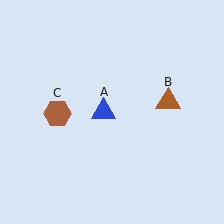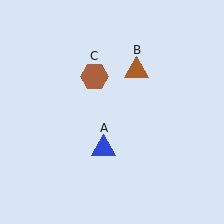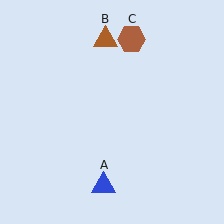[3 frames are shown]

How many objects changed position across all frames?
3 objects changed position: blue triangle (object A), brown triangle (object B), brown hexagon (object C).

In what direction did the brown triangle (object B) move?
The brown triangle (object B) moved up and to the left.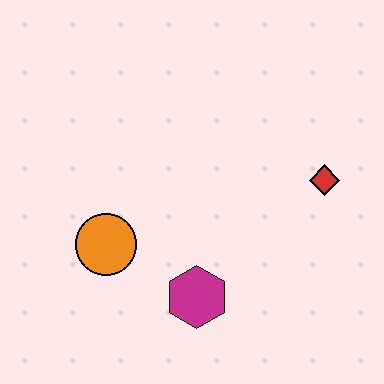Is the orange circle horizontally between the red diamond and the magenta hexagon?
No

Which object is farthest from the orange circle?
The red diamond is farthest from the orange circle.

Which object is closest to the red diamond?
The magenta hexagon is closest to the red diamond.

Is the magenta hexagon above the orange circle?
No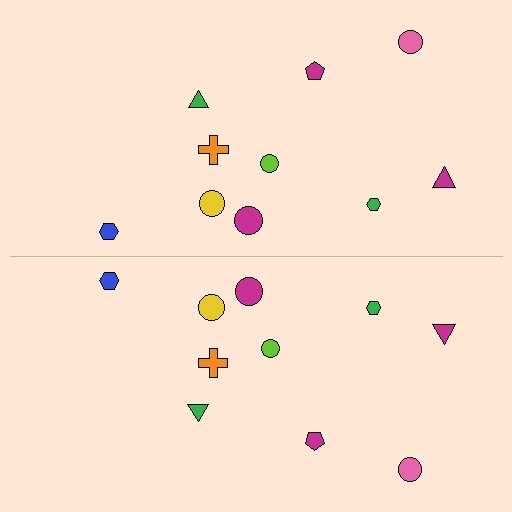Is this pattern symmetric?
Yes, this pattern has bilateral (reflection) symmetry.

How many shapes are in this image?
There are 20 shapes in this image.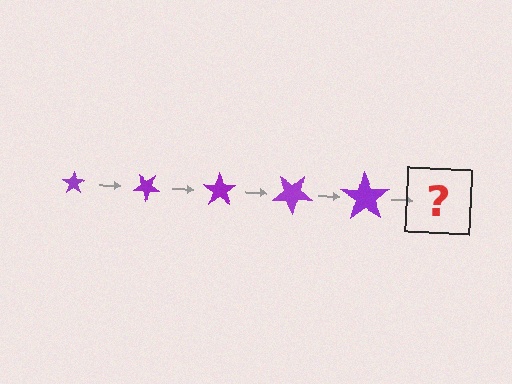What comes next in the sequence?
The next element should be a star, larger than the previous one and rotated 175 degrees from the start.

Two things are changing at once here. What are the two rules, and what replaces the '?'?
The two rules are that the star grows larger each step and it rotates 35 degrees each step. The '?' should be a star, larger than the previous one and rotated 175 degrees from the start.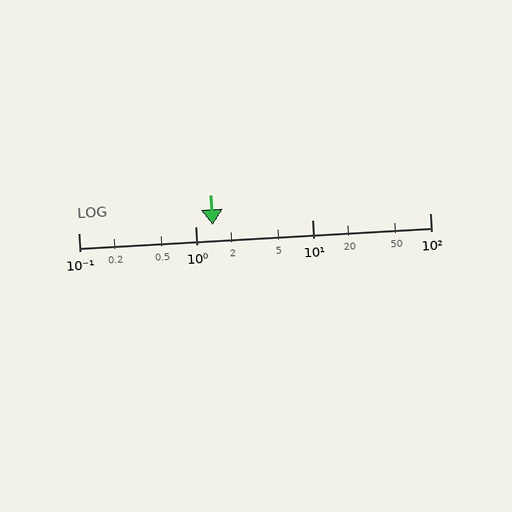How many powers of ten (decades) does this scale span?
The scale spans 3 decades, from 0.1 to 100.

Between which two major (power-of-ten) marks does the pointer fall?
The pointer is between 1 and 10.